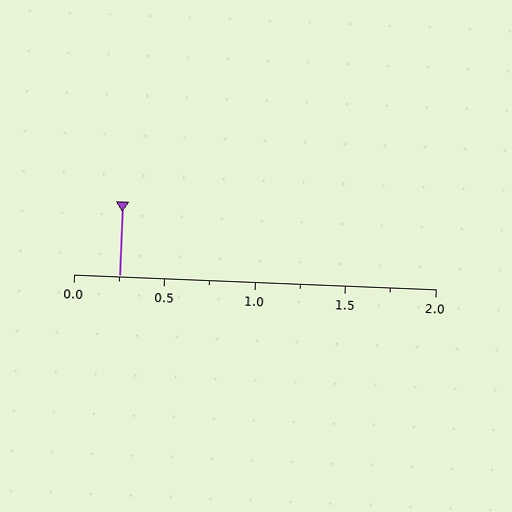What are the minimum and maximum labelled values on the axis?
The axis runs from 0.0 to 2.0.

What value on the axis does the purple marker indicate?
The marker indicates approximately 0.25.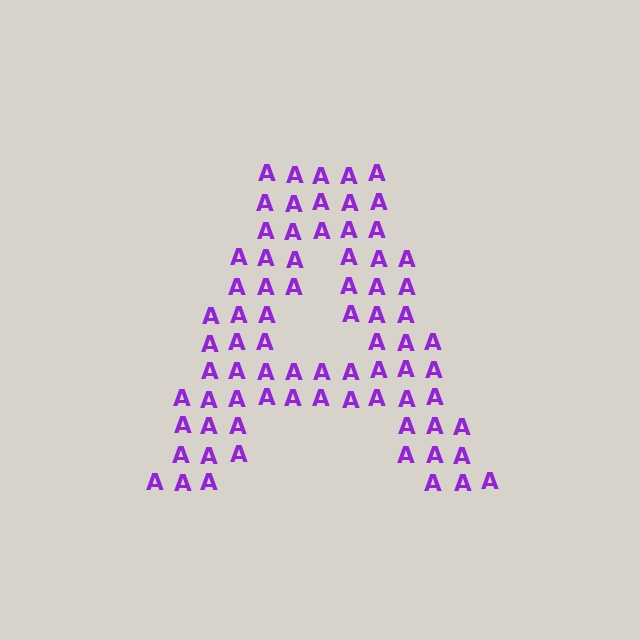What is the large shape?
The large shape is the letter A.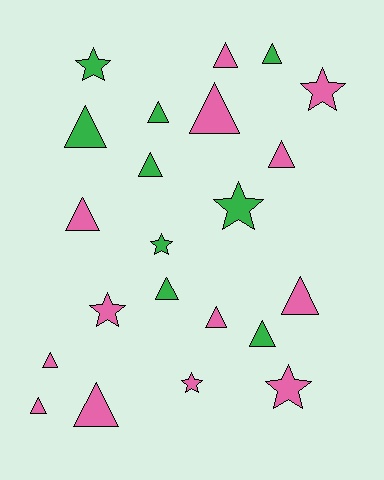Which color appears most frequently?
Pink, with 13 objects.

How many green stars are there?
There are 3 green stars.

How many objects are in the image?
There are 22 objects.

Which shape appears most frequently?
Triangle, with 15 objects.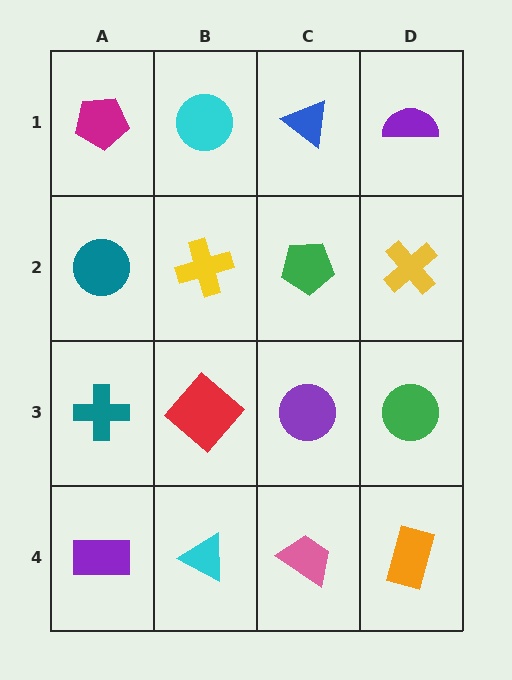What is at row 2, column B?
A yellow cross.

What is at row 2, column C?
A green pentagon.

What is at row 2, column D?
A yellow cross.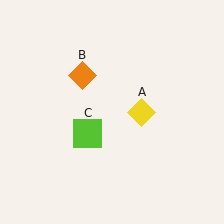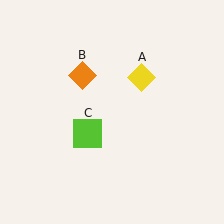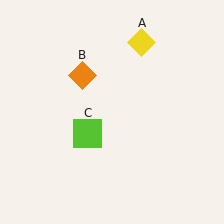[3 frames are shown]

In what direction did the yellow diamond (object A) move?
The yellow diamond (object A) moved up.